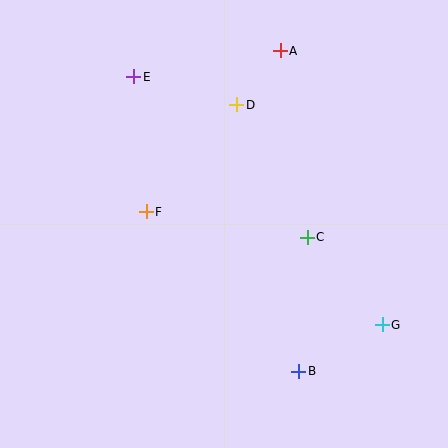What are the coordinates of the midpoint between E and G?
The midpoint between E and G is at (258, 201).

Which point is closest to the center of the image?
Point F at (146, 212) is closest to the center.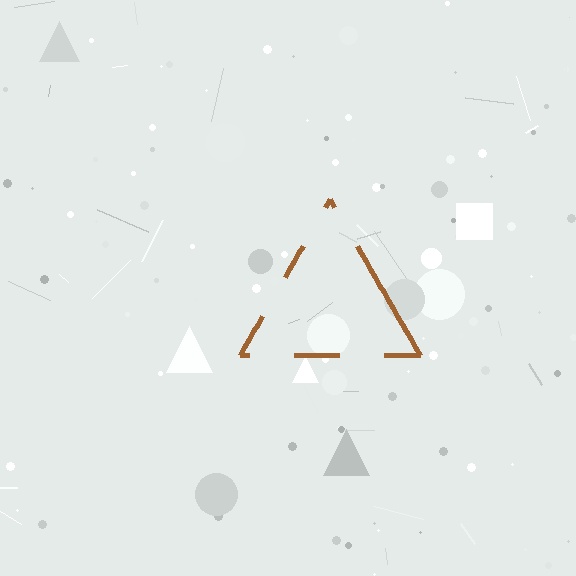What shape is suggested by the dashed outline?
The dashed outline suggests a triangle.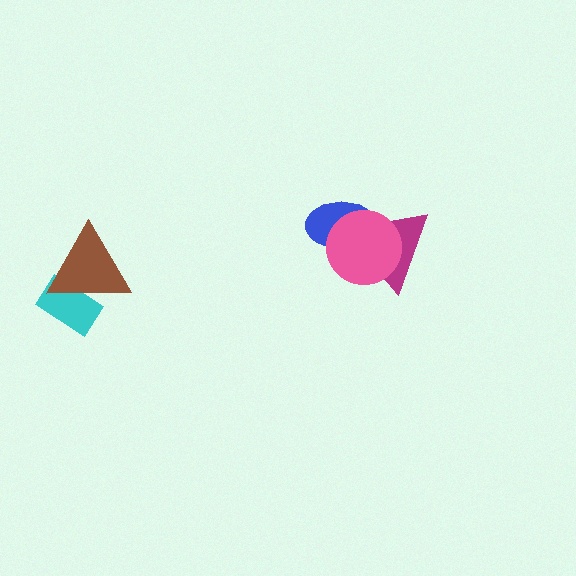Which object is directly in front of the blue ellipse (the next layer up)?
The magenta triangle is directly in front of the blue ellipse.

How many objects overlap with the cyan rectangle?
1 object overlaps with the cyan rectangle.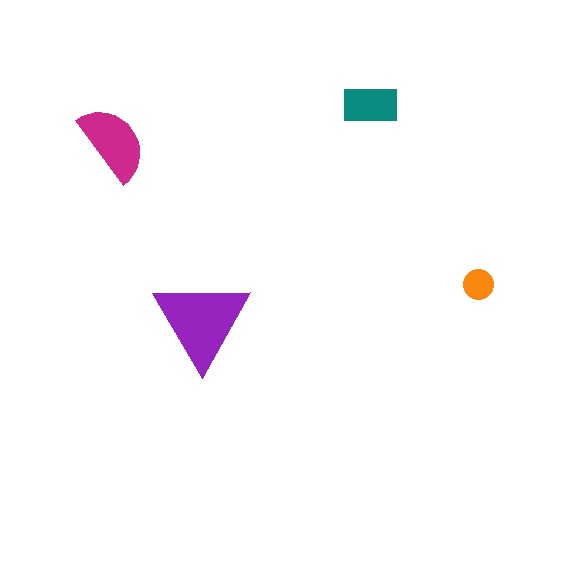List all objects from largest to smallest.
The purple triangle, the magenta semicircle, the teal rectangle, the orange circle.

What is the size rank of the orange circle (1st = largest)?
4th.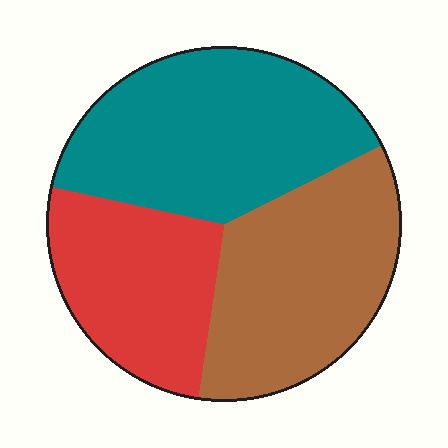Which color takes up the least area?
Red, at roughly 25%.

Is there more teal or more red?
Teal.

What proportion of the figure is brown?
Brown takes up about one third (1/3) of the figure.